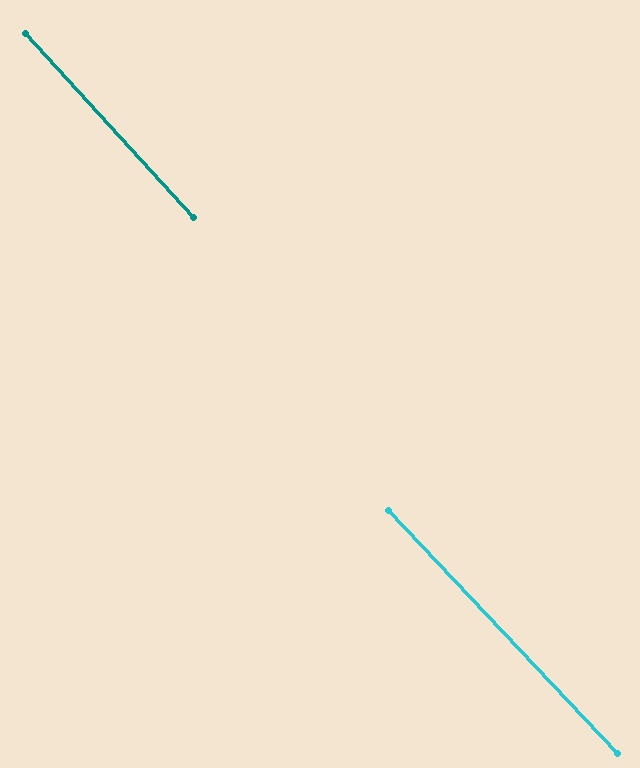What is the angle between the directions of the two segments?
Approximately 1 degree.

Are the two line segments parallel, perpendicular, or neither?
Parallel — their directions differ by only 0.9°.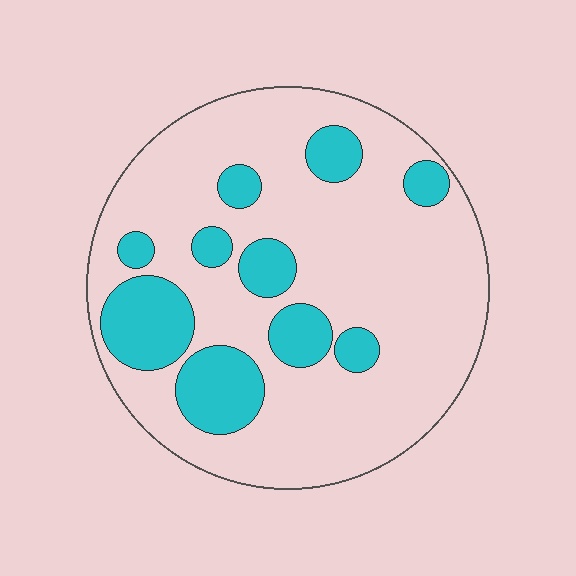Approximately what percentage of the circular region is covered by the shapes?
Approximately 25%.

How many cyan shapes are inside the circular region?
10.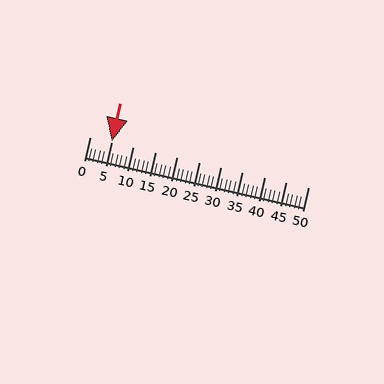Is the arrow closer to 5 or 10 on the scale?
The arrow is closer to 5.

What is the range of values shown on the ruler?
The ruler shows values from 0 to 50.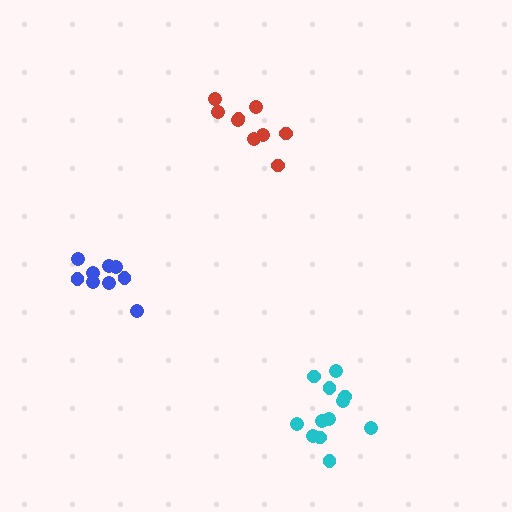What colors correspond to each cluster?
The clusters are colored: red, blue, cyan.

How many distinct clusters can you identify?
There are 3 distinct clusters.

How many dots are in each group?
Group 1: 9 dots, Group 2: 9 dots, Group 3: 12 dots (30 total).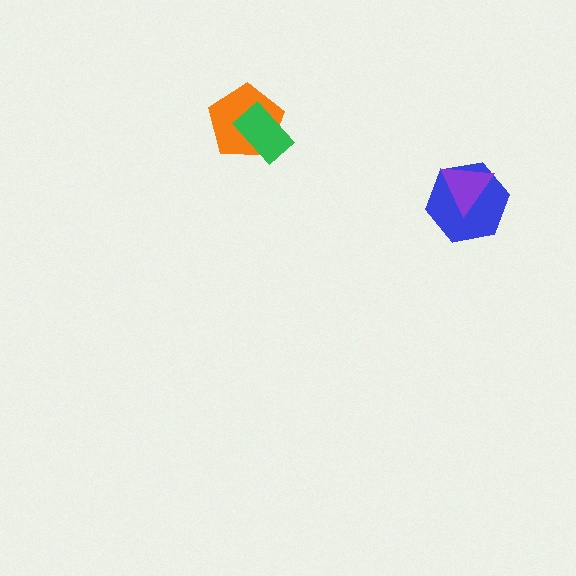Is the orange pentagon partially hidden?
Yes, it is partially covered by another shape.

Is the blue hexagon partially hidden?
Yes, it is partially covered by another shape.